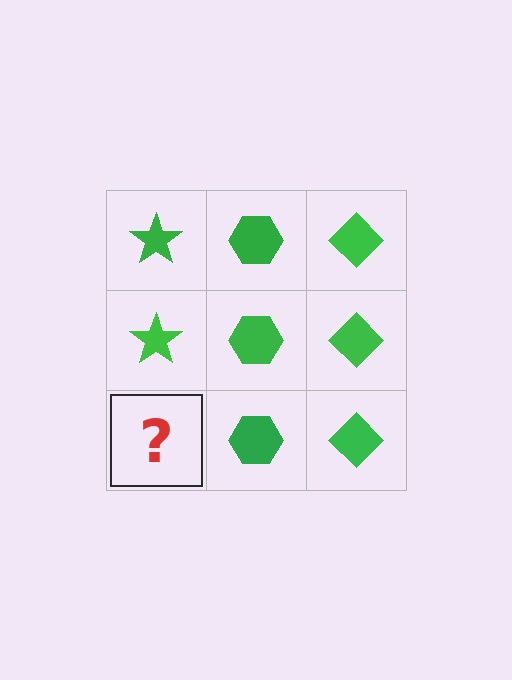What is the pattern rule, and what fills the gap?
The rule is that each column has a consistent shape. The gap should be filled with a green star.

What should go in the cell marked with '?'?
The missing cell should contain a green star.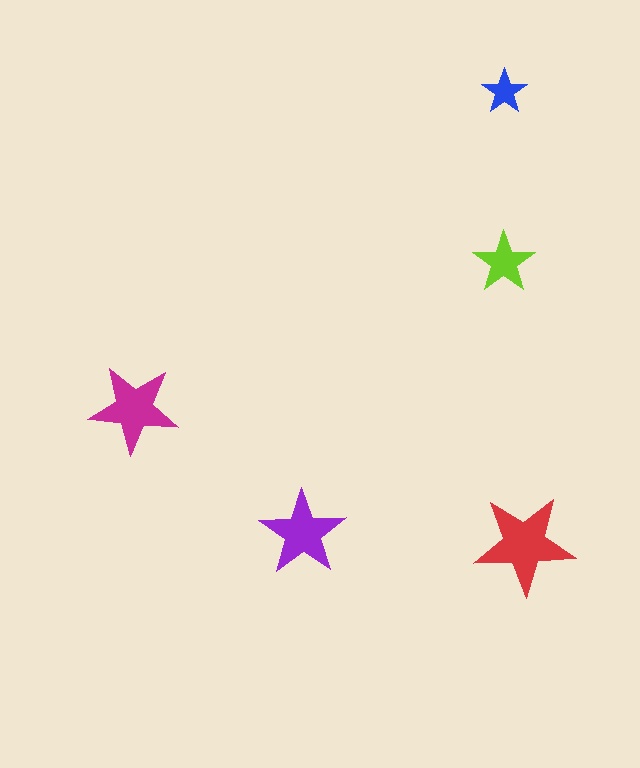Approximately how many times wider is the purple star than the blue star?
About 2 times wider.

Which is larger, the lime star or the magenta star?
The magenta one.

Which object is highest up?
The blue star is topmost.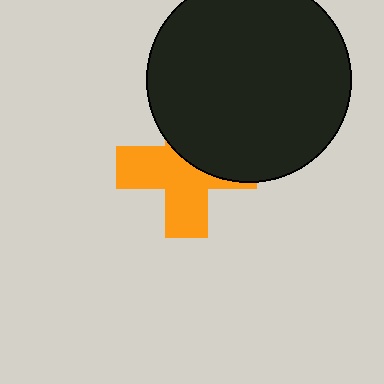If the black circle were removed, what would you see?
You would see the complete orange cross.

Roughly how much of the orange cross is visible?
About half of it is visible (roughly 57%).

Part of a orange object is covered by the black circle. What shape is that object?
It is a cross.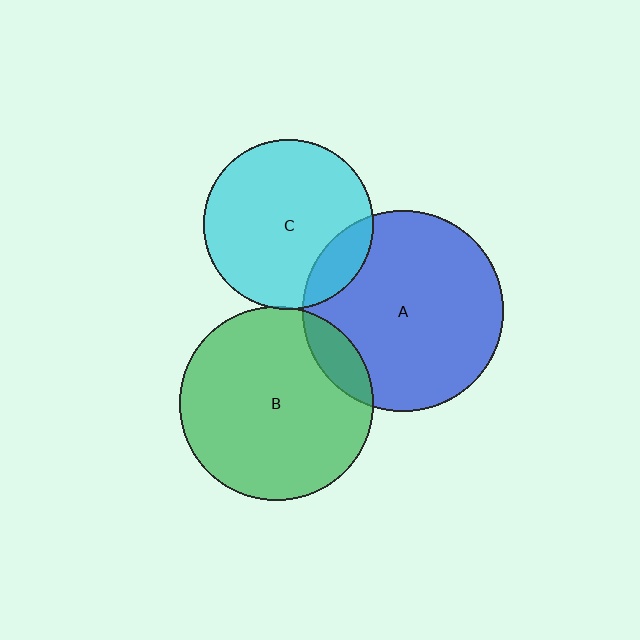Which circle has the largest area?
Circle A (blue).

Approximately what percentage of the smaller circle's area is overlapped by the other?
Approximately 15%.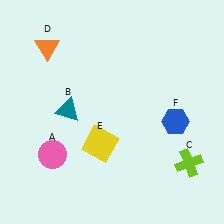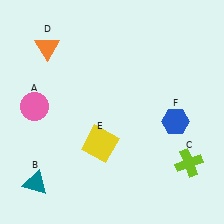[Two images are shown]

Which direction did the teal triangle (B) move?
The teal triangle (B) moved down.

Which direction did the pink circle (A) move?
The pink circle (A) moved up.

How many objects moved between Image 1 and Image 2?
2 objects moved between the two images.